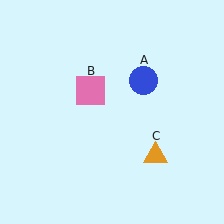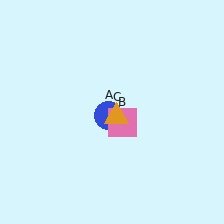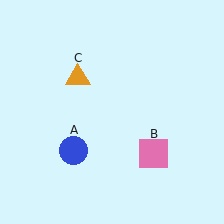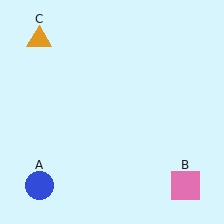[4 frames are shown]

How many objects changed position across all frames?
3 objects changed position: blue circle (object A), pink square (object B), orange triangle (object C).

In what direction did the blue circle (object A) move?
The blue circle (object A) moved down and to the left.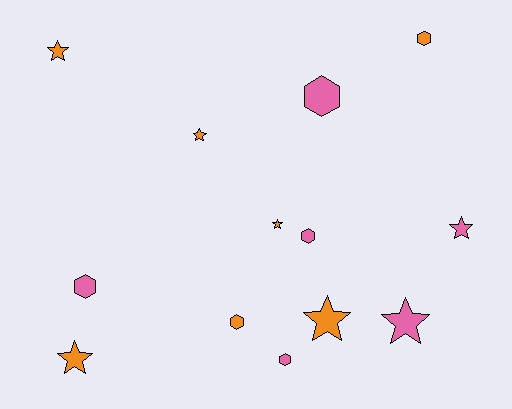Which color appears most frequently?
Orange, with 7 objects.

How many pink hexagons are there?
There are 4 pink hexagons.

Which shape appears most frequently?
Star, with 7 objects.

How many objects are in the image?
There are 13 objects.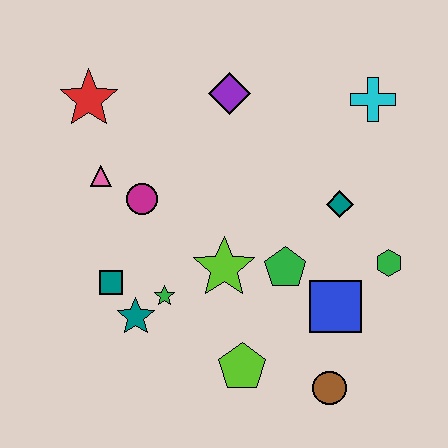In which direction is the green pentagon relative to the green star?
The green pentagon is to the right of the green star.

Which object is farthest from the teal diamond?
The red star is farthest from the teal diamond.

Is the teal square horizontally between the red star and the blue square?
Yes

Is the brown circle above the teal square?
No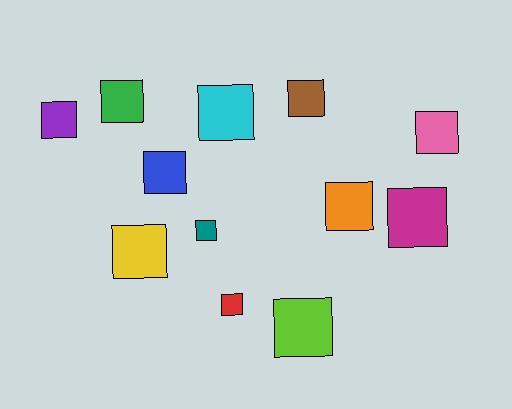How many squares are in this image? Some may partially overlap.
There are 12 squares.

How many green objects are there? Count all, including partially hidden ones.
There is 1 green object.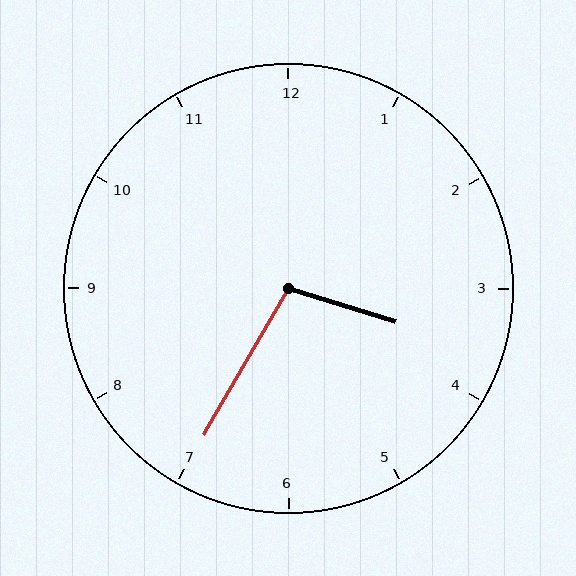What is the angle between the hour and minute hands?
Approximately 102 degrees.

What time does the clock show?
3:35.